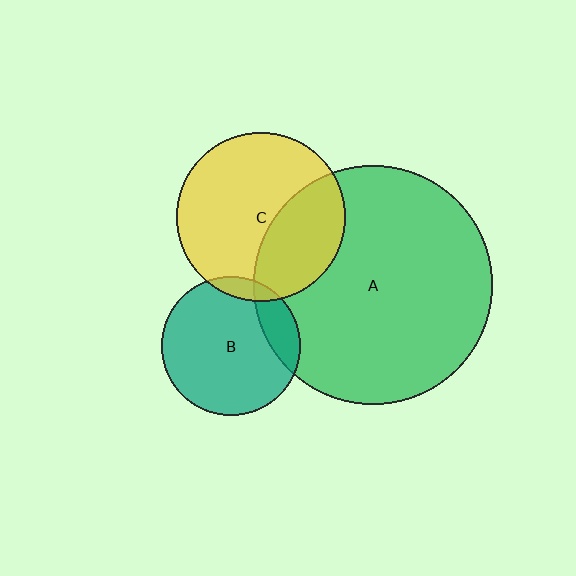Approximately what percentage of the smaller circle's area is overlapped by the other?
Approximately 5%.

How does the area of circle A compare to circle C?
Approximately 2.0 times.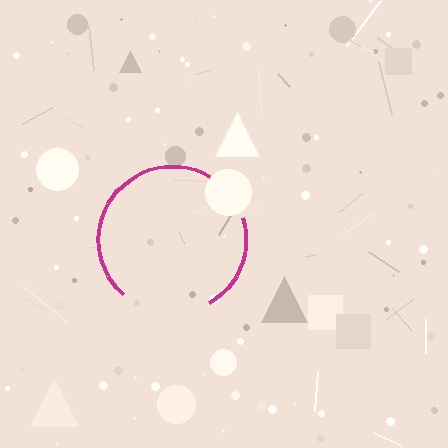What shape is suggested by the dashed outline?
The dashed outline suggests a circle.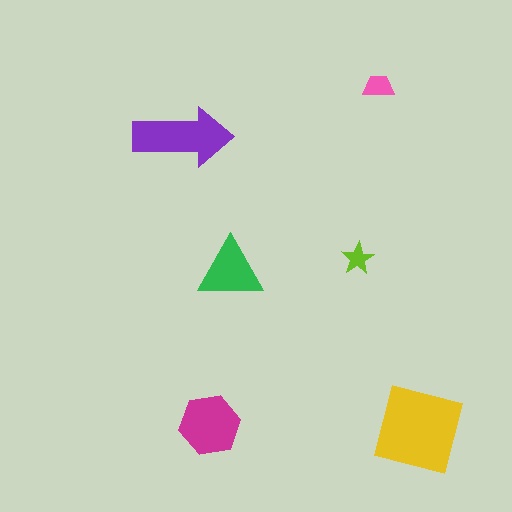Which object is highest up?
The pink trapezoid is topmost.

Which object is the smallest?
The lime star.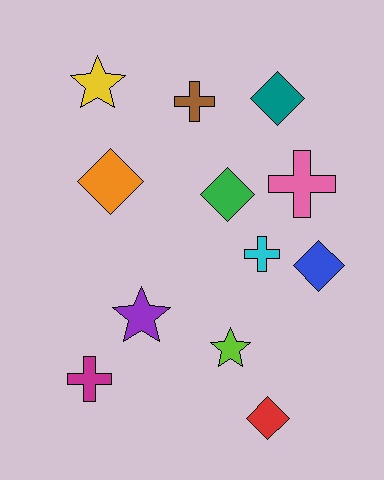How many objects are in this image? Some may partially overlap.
There are 12 objects.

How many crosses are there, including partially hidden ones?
There are 4 crosses.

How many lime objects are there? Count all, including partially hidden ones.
There is 1 lime object.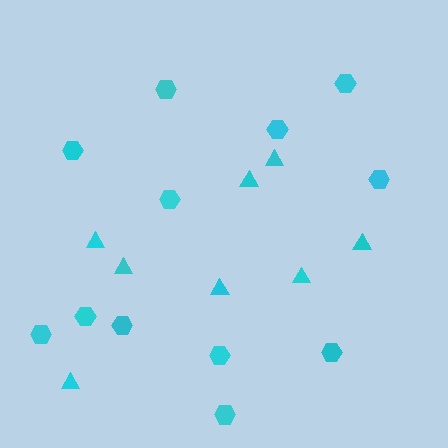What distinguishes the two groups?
There are 2 groups: one group of hexagons (12) and one group of triangles (8).